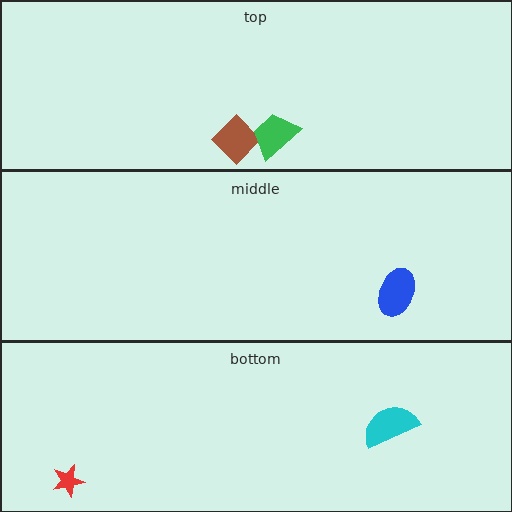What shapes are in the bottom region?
The cyan semicircle, the red star.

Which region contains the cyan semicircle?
The bottom region.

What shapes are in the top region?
The brown diamond, the green trapezoid.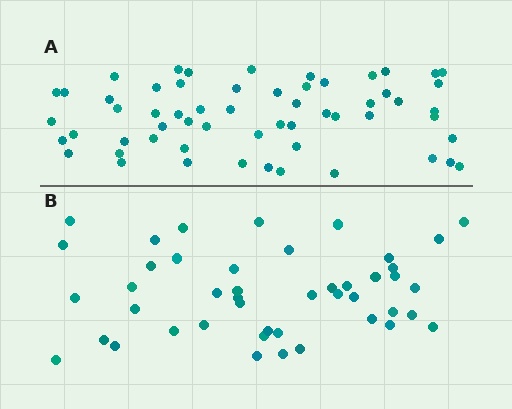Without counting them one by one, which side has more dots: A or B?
Region A (the top region) has more dots.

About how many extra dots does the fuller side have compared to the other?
Region A has approximately 15 more dots than region B.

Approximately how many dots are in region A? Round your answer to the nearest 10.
About 60 dots. (The exact count is 58, which rounds to 60.)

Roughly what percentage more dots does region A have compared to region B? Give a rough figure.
About 30% more.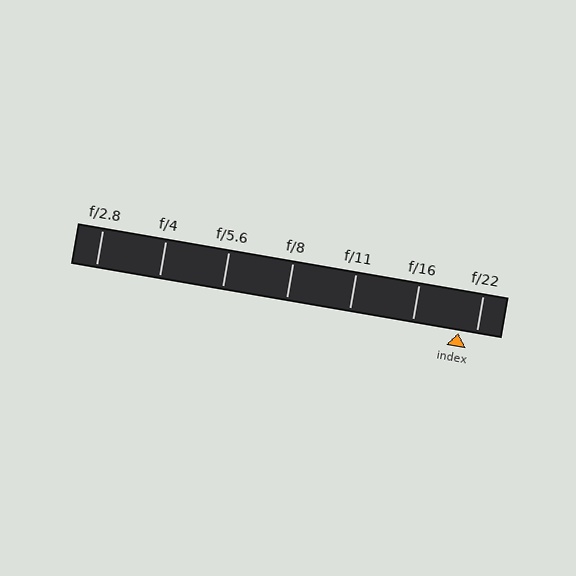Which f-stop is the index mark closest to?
The index mark is closest to f/22.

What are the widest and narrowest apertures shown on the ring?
The widest aperture shown is f/2.8 and the narrowest is f/22.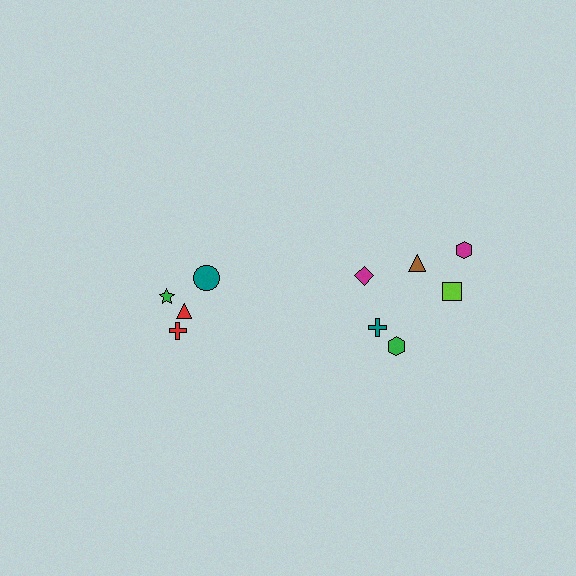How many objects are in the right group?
There are 6 objects.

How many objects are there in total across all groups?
There are 10 objects.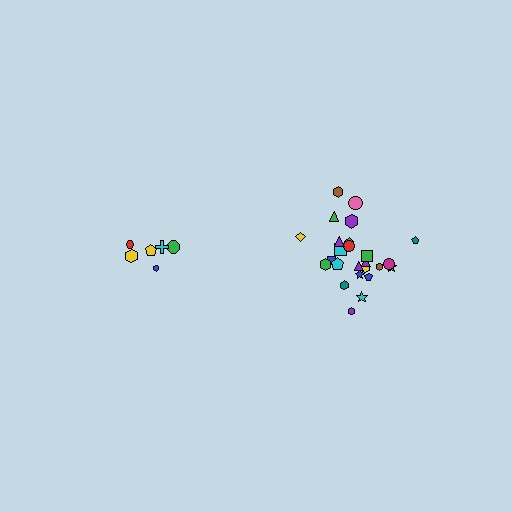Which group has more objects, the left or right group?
The right group.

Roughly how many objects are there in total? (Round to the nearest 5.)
Roughly 30 objects in total.